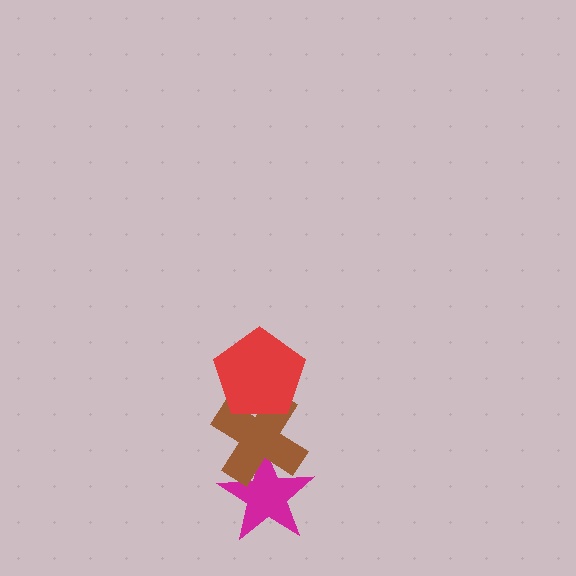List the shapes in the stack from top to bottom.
From top to bottom: the red pentagon, the brown cross, the magenta star.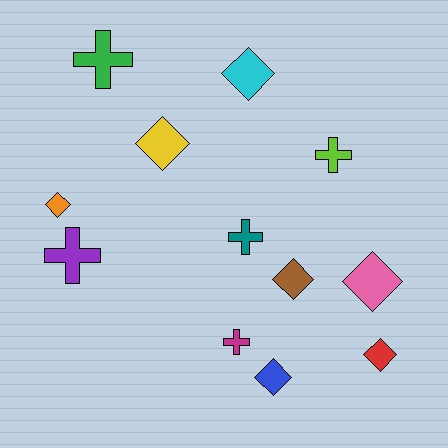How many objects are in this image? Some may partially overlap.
There are 12 objects.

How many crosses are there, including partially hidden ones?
There are 5 crosses.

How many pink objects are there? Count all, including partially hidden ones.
There is 1 pink object.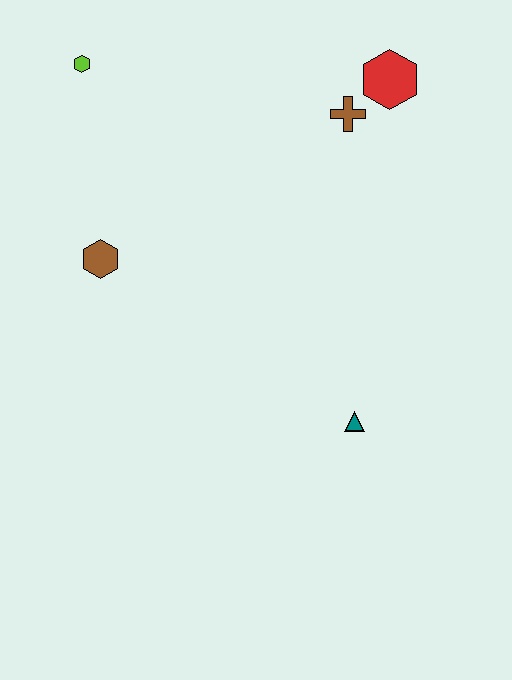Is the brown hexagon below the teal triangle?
No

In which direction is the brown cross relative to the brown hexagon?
The brown cross is to the right of the brown hexagon.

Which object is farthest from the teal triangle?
The lime hexagon is farthest from the teal triangle.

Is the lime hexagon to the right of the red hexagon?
No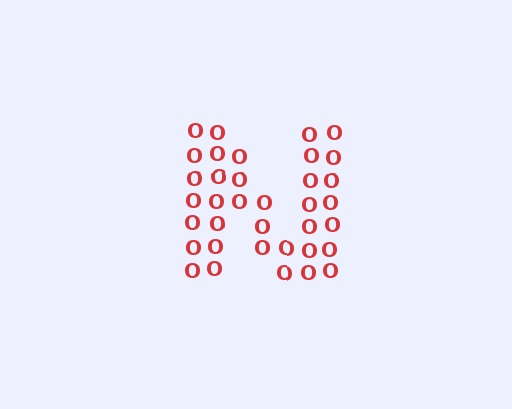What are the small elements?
The small elements are letter O's.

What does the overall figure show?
The overall figure shows the letter N.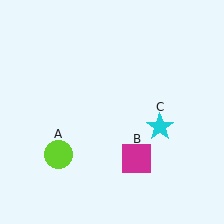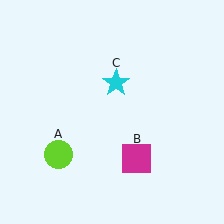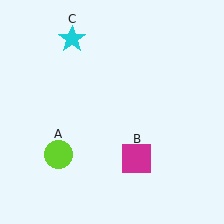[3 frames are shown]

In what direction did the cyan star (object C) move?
The cyan star (object C) moved up and to the left.